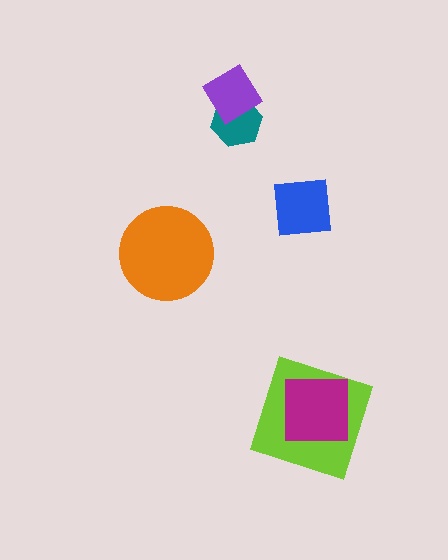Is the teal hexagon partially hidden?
Yes, it is partially covered by another shape.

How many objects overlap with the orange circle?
0 objects overlap with the orange circle.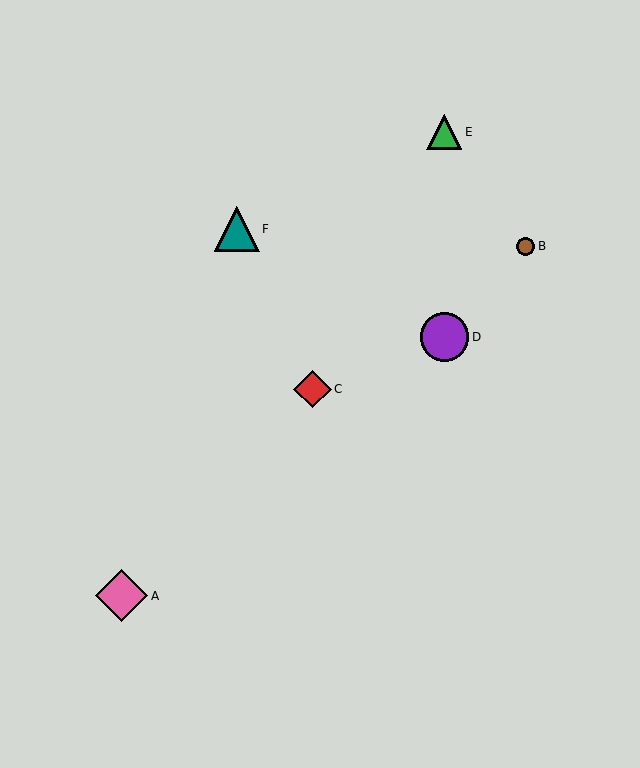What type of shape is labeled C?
Shape C is a red diamond.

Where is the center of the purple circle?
The center of the purple circle is at (445, 337).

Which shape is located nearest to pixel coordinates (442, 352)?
The purple circle (labeled D) at (445, 337) is nearest to that location.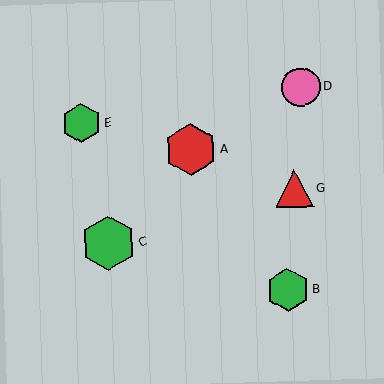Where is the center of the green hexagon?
The center of the green hexagon is at (81, 123).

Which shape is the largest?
The green hexagon (labeled C) is the largest.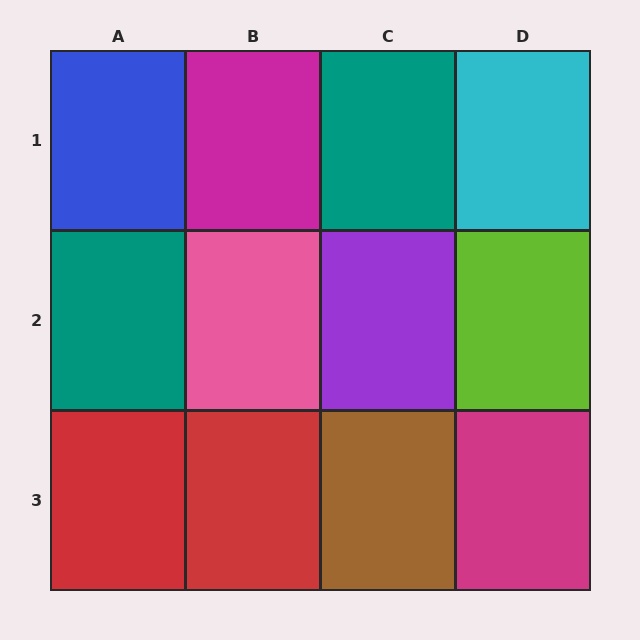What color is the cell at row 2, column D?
Lime.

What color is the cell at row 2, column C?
Purple.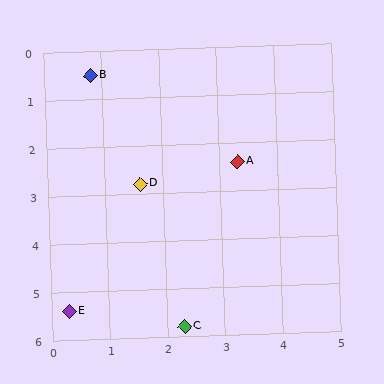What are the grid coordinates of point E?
Point E is at approximately (0.3, 5.4).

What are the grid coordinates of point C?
Point C is at approximately (2.3, 5.8).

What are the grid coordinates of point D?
Point D is at approximately (1.6, 2.8).